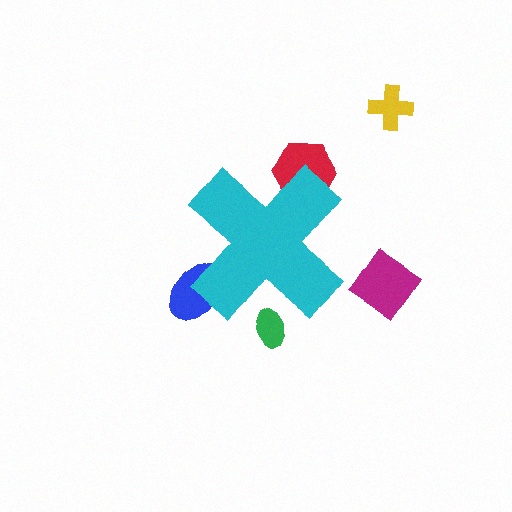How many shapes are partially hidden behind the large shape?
3 shapes are partially hidden.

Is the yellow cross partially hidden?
No, the yellow cross is fully visible.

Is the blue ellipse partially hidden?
Yes, the blue ellipse is partially hidden behind the cyan cross.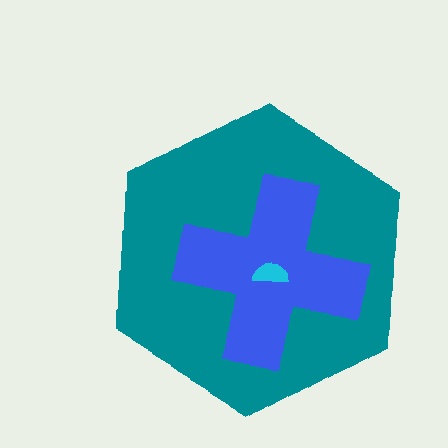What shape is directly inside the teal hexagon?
The blue cross.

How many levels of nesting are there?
3.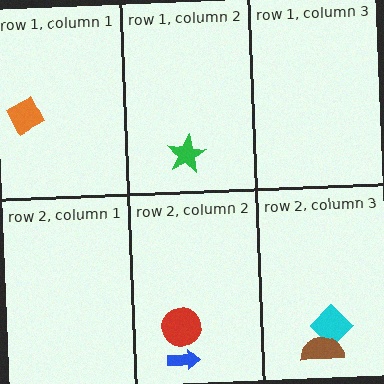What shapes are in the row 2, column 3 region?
The cyan diamond, the brown semicircle.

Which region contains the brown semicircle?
The row 2, column 3 region.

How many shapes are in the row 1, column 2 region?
1.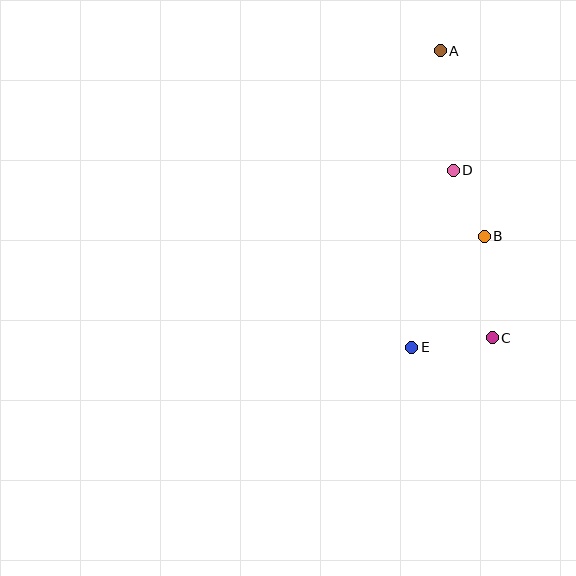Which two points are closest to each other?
Points B and D are closest to each other.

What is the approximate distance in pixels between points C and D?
The distance between C and D is approximately 172 pixels.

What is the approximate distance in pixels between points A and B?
The distance between A and B is approximately 191 pixels.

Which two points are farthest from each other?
Points A and E are farthest from each other.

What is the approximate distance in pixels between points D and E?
The distance between D and E is approximately 182 pixels.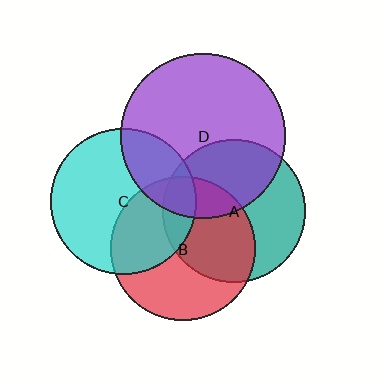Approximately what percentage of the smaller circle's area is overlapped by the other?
Approximately 15%.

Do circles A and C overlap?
Yes.